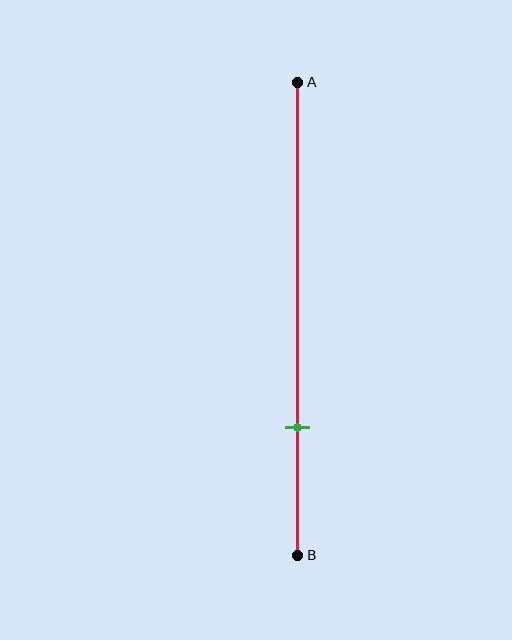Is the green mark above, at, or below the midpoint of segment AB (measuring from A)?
The green mark is below the midpoint of segment AB.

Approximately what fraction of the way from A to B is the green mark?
The green mark is approximately 75% of the way from A to B.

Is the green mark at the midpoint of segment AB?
No, the mark is at about 75% from A, not at the 50% midpoint.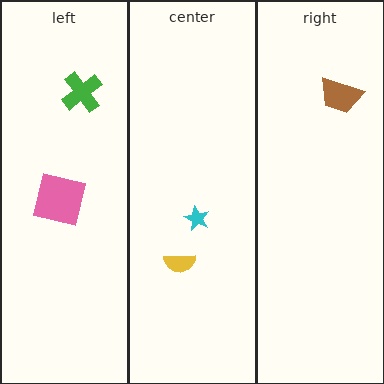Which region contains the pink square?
The left region.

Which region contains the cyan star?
The center region.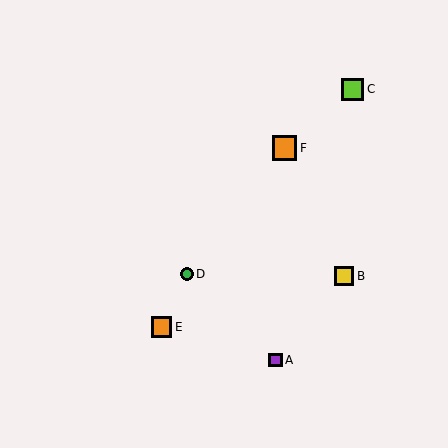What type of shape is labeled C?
Shape C is a lime square.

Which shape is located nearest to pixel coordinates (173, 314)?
The orange square (labeled E) at (162, 327) is nearest to that location.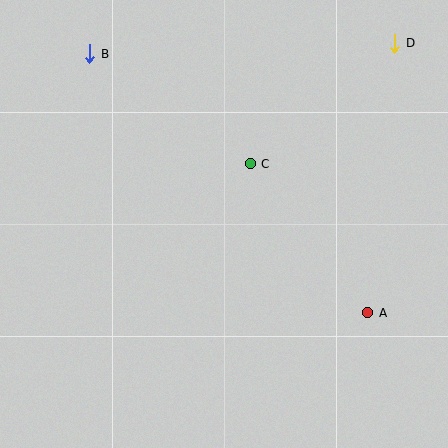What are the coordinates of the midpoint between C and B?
The midpoint between C and B is at (170, 109).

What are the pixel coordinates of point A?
Point A is at (368, 313).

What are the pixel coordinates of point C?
Point C is at (250, 164).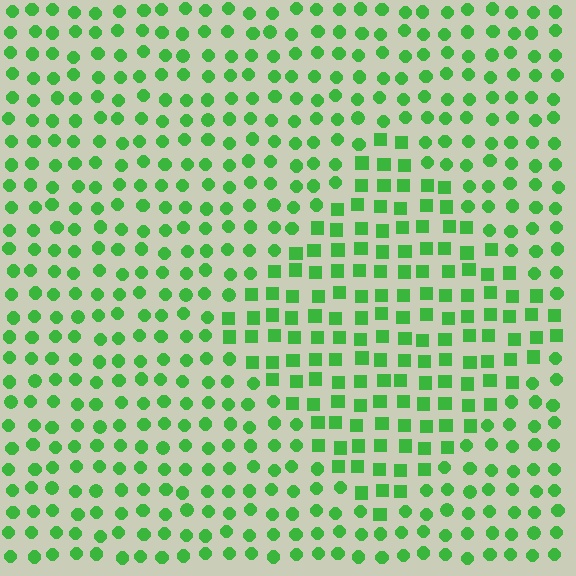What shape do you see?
I see a diamond.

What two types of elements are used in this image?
The image uses squares inside the diamond region and circles outside it.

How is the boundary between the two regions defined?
The boundary is defined by a change in element shape: squares inside vs. circles outside. All elements share the same color and spacing.